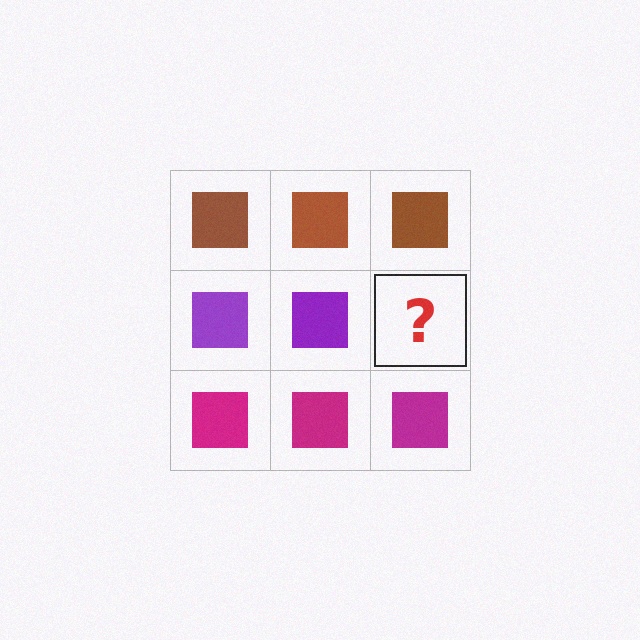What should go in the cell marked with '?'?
The missing cell should contain a purple square.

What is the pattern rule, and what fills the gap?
The rule is that each row has a consistent color. The gap should be filled with a purple square.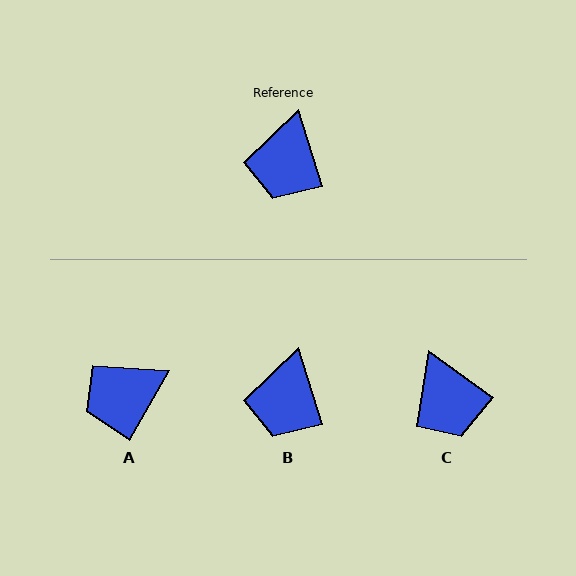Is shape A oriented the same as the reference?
No, it is off by about 47 degrees.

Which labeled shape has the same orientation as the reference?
B.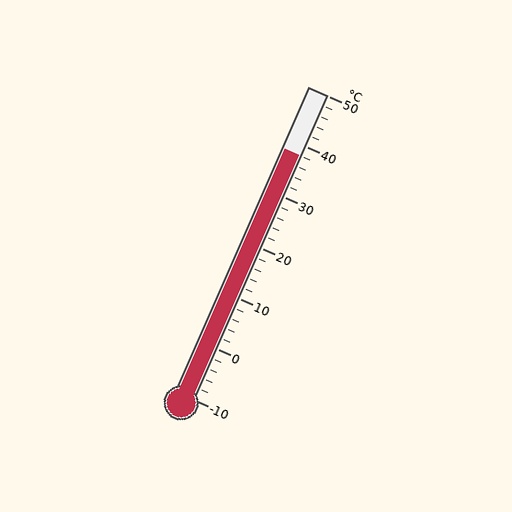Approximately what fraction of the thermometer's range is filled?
The thermometer is filled to approximately 80% of its range.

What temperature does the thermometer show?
The thermometer shows approximately 38°C.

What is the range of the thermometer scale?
The thermometer scale ranges from -10°C to 50°C.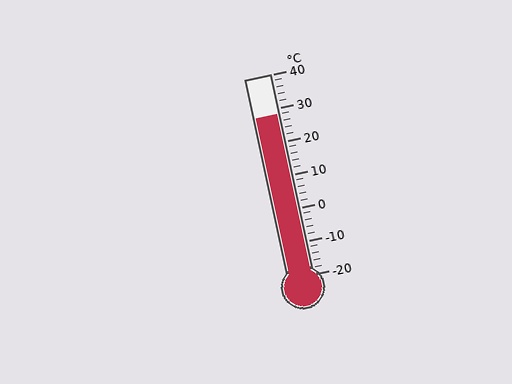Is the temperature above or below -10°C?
The temperature is above -10°C.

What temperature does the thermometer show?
The thermometer shows approximately 28°C.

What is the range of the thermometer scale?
The thermometer scale ranges from -20°C to 40°C.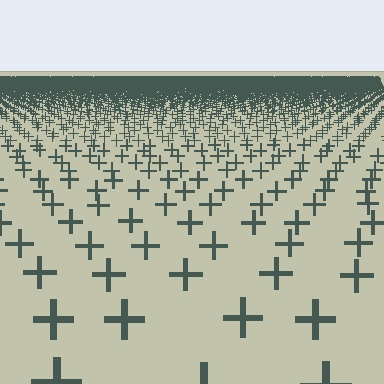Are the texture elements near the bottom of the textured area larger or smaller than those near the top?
Larger. Near the bottom, elements are closer to the viewer and appear at a bigger on-screen size.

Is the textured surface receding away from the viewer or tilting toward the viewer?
The surface is receding away from the viewer. Texture elements get smaller and denser toward the top.